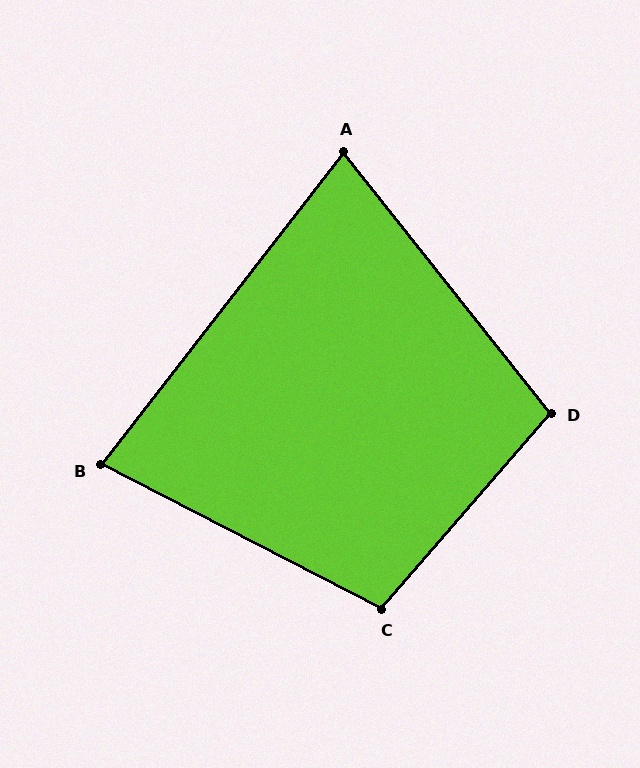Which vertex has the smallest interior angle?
A, at approximately 76 degrees.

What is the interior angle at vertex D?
Approximately 100 degrees (obtuse).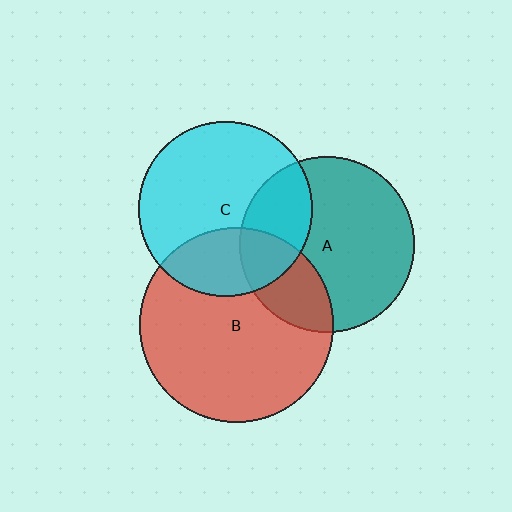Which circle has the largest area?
Circle B (red).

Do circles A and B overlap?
Yes.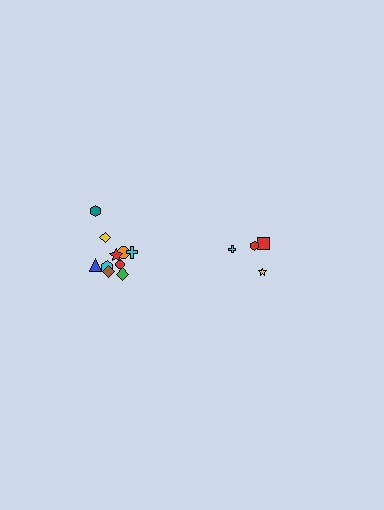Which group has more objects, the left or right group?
The left group.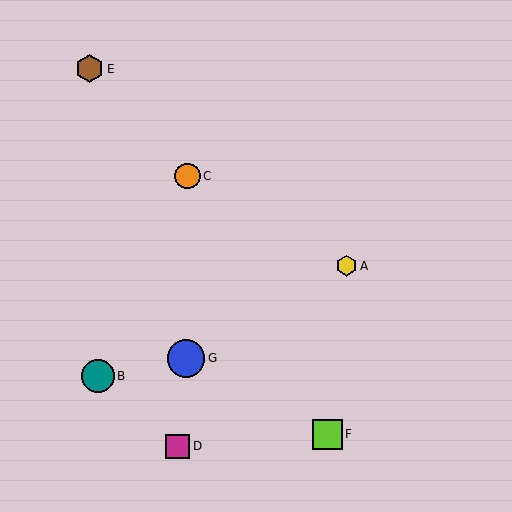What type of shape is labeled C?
Shape C is an orange circle.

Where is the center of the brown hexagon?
The center of the brown hexagon is at (89, 69).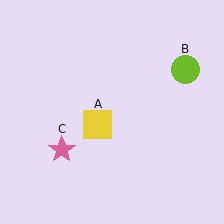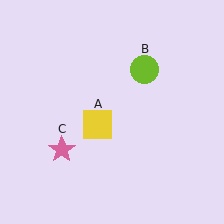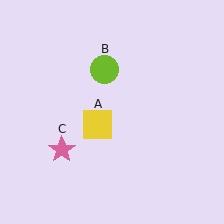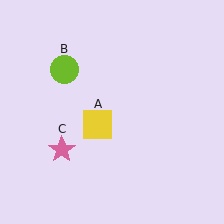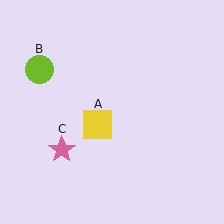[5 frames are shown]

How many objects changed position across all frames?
1 object changed position: lime circle (object B).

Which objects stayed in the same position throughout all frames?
Yellow square (object A) and pink star (object C) remained stationary.